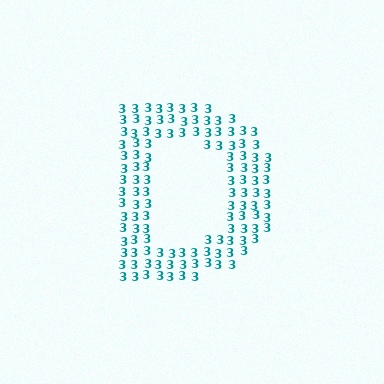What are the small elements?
The small elements are digit 3's.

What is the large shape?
The large shape is the letter D.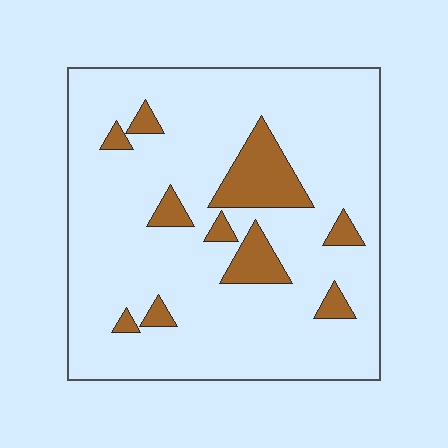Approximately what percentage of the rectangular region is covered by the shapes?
Approximately 15%.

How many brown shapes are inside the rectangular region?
10.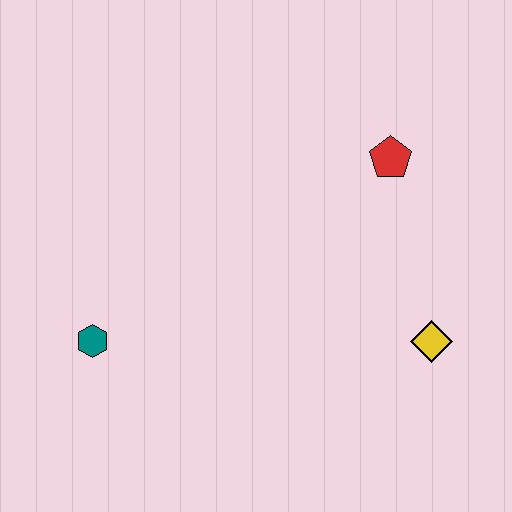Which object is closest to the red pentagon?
The yellow diamond is closest to the red pentagon.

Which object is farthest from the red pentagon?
The teal hexagon is farthest from the red pentagon.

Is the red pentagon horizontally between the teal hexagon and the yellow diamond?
Yes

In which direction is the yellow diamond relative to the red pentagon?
The yellow diamond is below the red pentagon.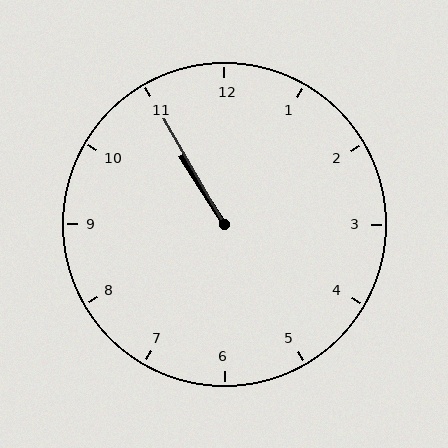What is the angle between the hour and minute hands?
Approximately 2 degrees.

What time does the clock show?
10:55.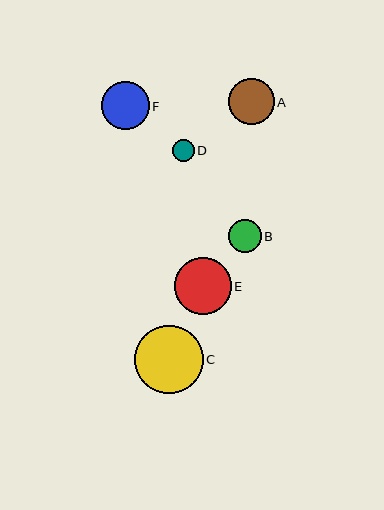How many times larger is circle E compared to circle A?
Circle E is approximately 1.2 times the size of circle A.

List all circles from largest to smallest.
From largest to smallest: C, E, F, A, B, D.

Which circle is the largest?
Circle C is the largest with a size of approximately 69 pixels.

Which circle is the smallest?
Circle D is the smallest with a size of approximately 22 pixels.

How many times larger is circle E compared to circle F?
Circle E is approximately 1.2 times the size of circle F.